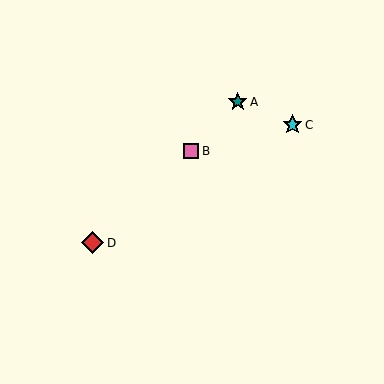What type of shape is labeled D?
Shape D is a red diamond.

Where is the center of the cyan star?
The center of the cyan star is at (292, 125).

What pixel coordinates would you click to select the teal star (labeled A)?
Click at (238, 102) to select the teal star A.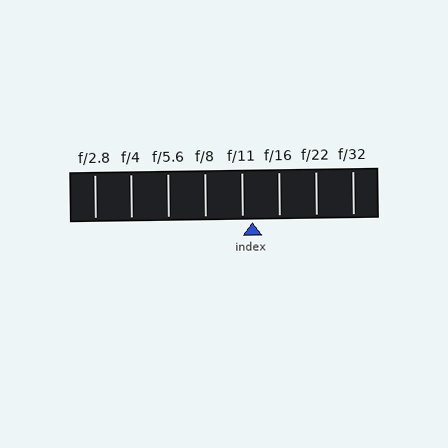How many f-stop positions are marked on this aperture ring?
There are 8 f-stop positions marked.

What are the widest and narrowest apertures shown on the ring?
The widest aperture shown is f/2.8 and the narrowest is f/32.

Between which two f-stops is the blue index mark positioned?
The index mark is between f/11 and f/16.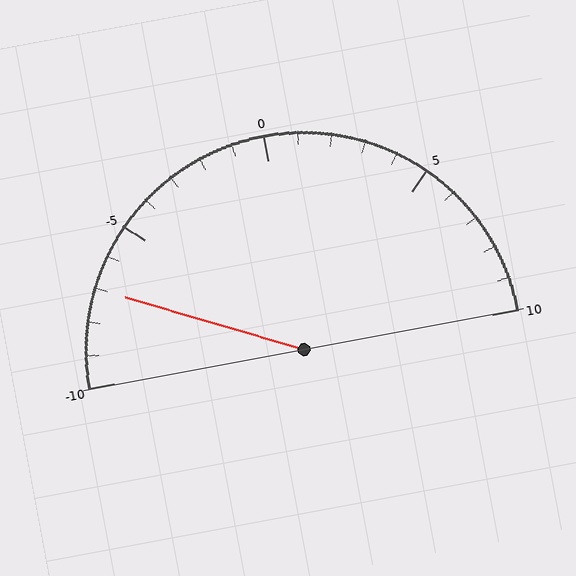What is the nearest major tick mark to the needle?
The nearest major tick mark is -5.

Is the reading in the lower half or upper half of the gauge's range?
The reading is in the lower half of the range (-10 to 10).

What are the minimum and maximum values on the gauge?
The gauge ranges from -10 to 10.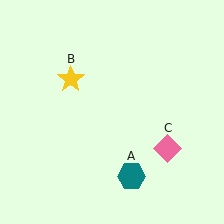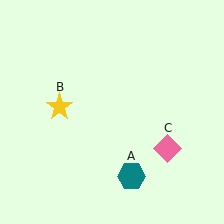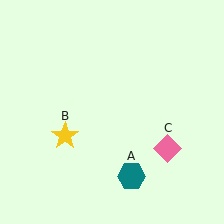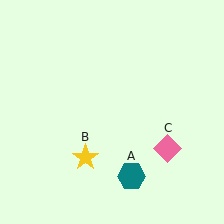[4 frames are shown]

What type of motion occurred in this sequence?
The yellow star (object B) rotated counterclockwise around the center of the scene.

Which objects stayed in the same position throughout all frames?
Teal hexagon (object A) and pink diamond (object C) remained stationary.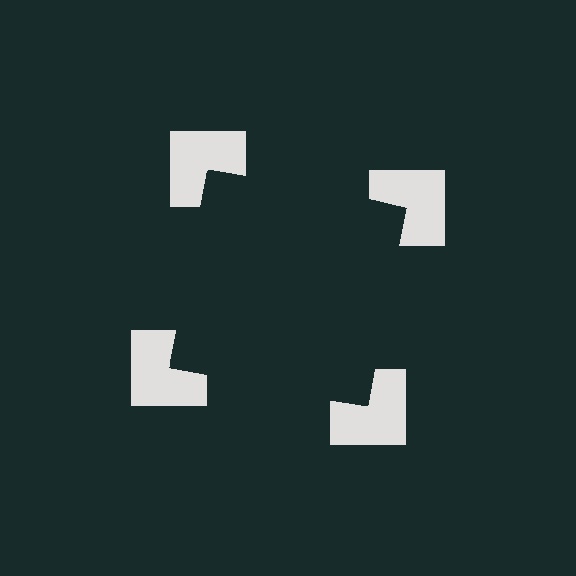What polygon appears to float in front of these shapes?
An illusory square — its edges are inferred from the aligned wedge cuts in the notched squares, not physically drawn.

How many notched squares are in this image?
There are 4 — one at each vertex of the illusory square.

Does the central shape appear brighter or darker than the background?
It typically appears slightly darker than the background, even though no actual brightness change is drawn.